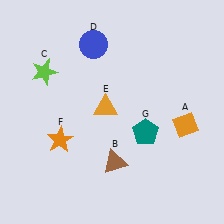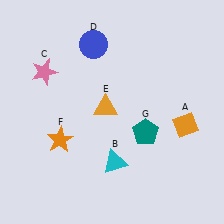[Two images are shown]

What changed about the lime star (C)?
In Image 1, C is lime. In Image 2, it changed to pink.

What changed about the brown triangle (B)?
In Image 1, B is brown. In Image 2, it changed to cyan.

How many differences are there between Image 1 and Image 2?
There are 2 differences between the two images.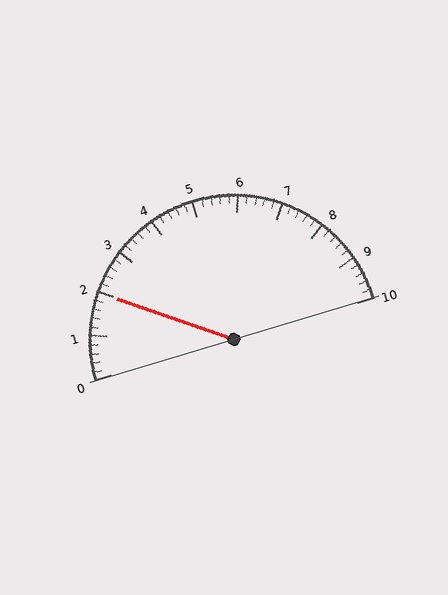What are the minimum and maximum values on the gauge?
The gauge ranges from 0 to 10.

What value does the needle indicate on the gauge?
The needle indicates approximately 2.0.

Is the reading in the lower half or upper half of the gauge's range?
The reading is in the lower half of the range (0 to 10).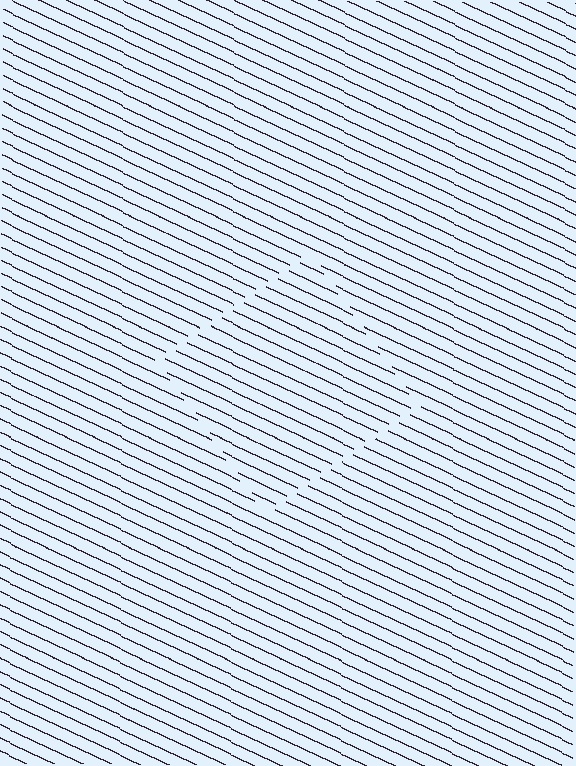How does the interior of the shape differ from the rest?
The interior of the shape contains the same grating, shifted by half a period — the contour is defined by the phase discontinuity where line-ends from the inner and outer gratings abut.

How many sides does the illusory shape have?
4 sides — the line-ends trace a square.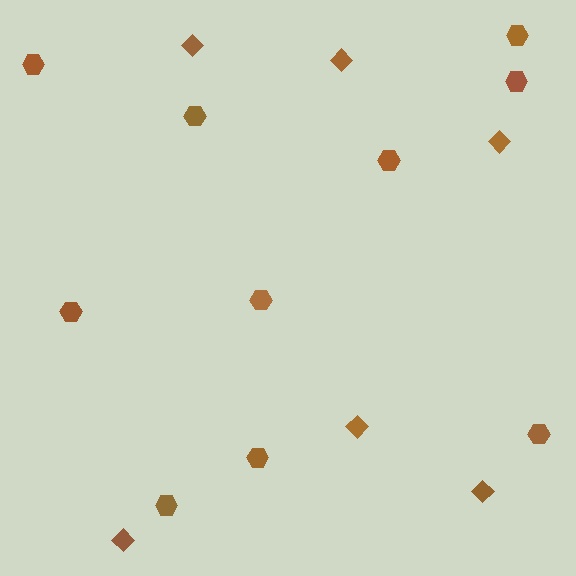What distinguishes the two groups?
There are 2 groups: one group of hexagons (10) and one group of diamonds (6).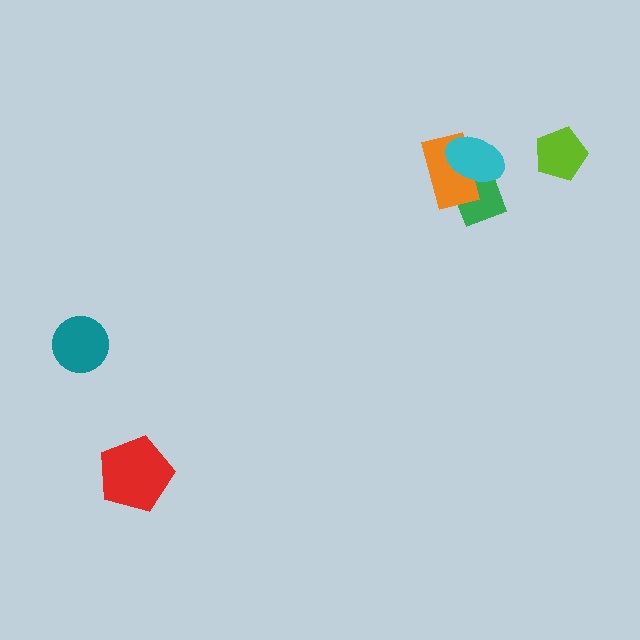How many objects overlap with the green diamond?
2 objects overlap with the green diamond.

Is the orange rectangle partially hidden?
Yes, it is partially covered by another shape.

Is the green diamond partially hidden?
Yes, it is partially covered by another shape.